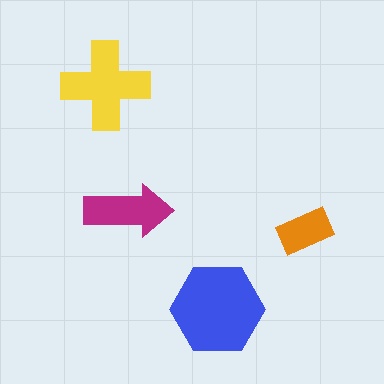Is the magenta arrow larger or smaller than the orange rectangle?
Larger.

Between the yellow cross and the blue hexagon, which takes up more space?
The blue hexagon.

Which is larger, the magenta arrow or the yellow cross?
The yellow cross.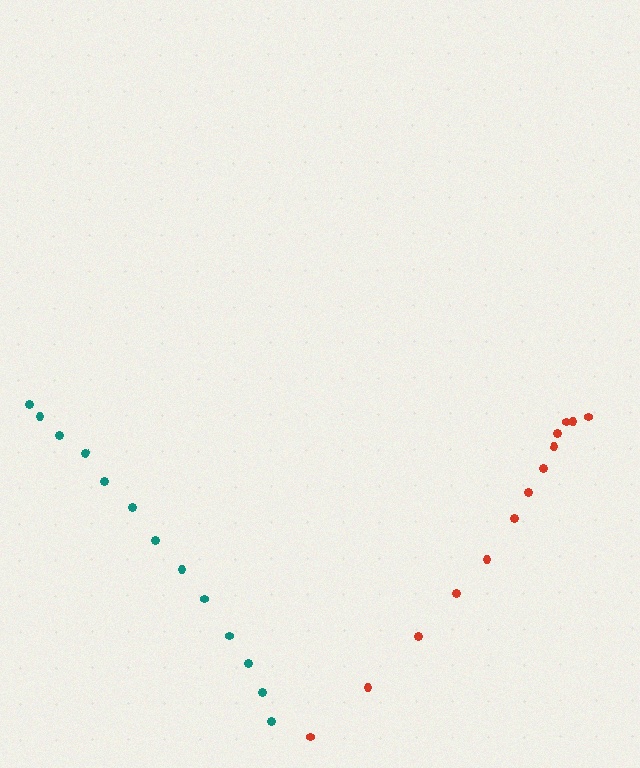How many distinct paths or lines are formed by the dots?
There are 2 distinct paths.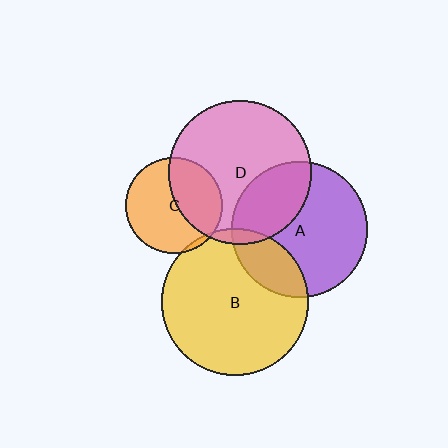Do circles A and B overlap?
Yes.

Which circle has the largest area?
Circle B (yellow).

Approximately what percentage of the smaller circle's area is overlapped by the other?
Approximately 20%.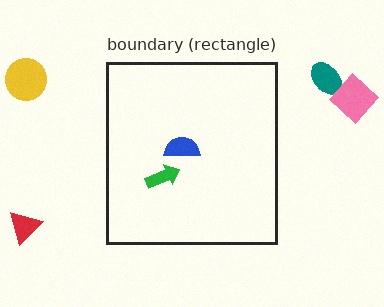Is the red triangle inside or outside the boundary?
Outside.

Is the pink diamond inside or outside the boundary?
Outside.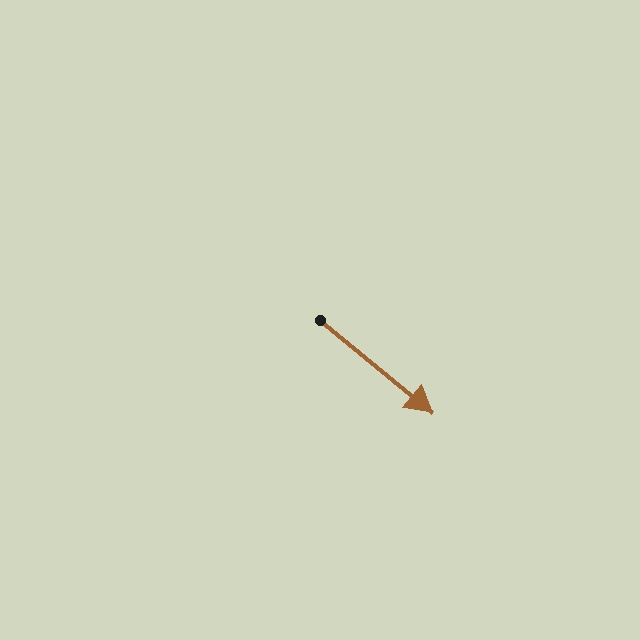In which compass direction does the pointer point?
Southeast.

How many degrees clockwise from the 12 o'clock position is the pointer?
Approximately 130 degrees.